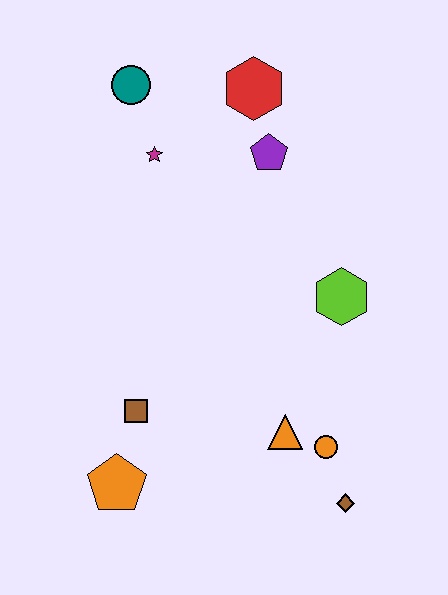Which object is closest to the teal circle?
The magenta star is closest to the teal circle.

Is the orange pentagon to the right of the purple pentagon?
No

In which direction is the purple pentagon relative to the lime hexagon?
The purple pentagon is above the lime hexagon.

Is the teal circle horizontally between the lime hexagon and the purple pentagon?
No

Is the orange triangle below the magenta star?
Yes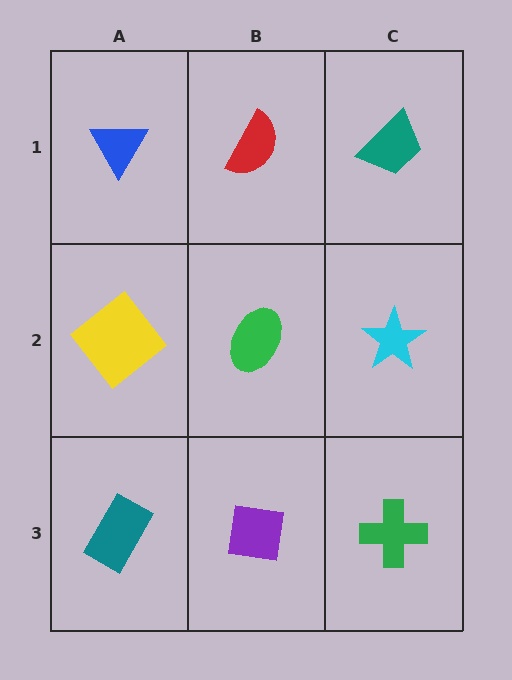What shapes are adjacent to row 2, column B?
A red semicircle (row 1, column B), a purple square (row 3, column B), a yellow diamond (row 2, column A), a cyan star (row 2, column C).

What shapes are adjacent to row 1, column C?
A cyan star (row 2, column C), a red semicircle (row 1, column B).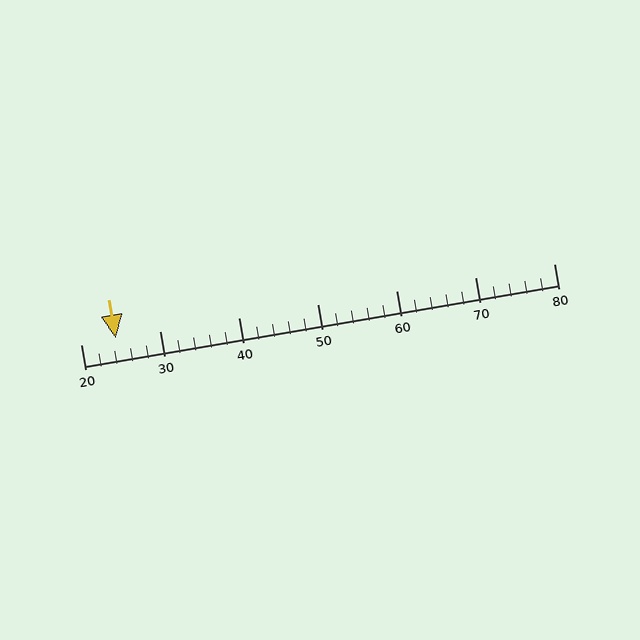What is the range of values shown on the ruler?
The ruler shows values from 20 to 80.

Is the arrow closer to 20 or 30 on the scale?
The arrow is closer to 20.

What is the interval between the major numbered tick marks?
The major tick marks are spaced 10 units apart.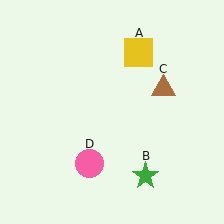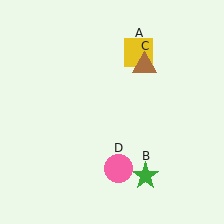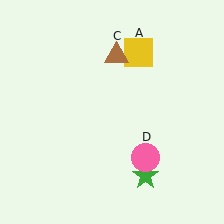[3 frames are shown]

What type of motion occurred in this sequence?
The brown triangle (object C), pink circle (object D) rotated counterclockwise around the center of the scene.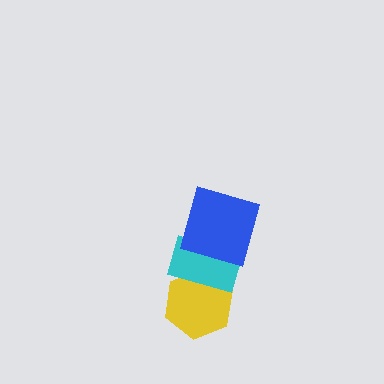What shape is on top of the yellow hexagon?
The cyan rectangle is on top of the yellow hexagon.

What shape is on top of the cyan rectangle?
The blue square is on top of the cyan rectangle.